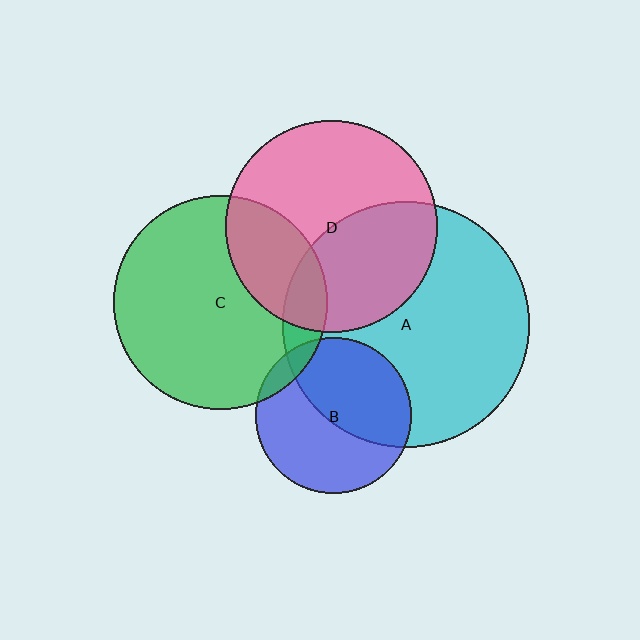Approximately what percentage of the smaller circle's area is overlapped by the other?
Approximately 10%.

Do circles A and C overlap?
Yes.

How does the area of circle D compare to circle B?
Approximately 1.9 times.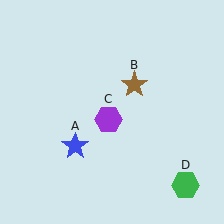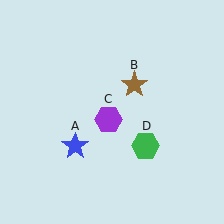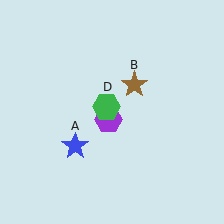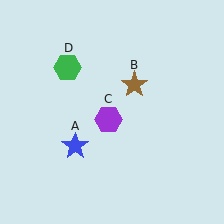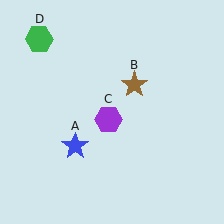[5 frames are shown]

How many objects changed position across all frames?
1 object changed position: green hexagon (object D).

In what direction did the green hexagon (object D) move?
The green hexagon (object D) moved up and to the left.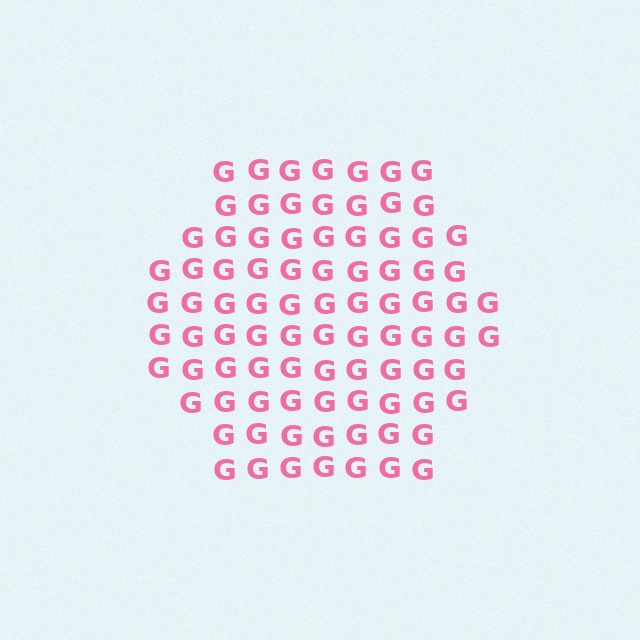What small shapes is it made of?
It is made of small letter G's.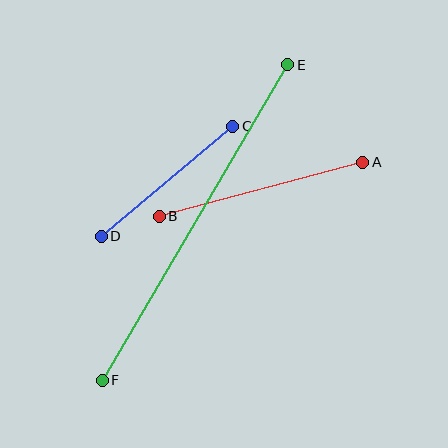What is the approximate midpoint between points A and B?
The midpoint is at approximately (261, 189) pixels.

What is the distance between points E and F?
The distance is approximately 366 pixels.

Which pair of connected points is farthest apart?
Points E and F are farthest apart.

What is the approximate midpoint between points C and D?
The midpoint is at approximately (167, 181) pixels.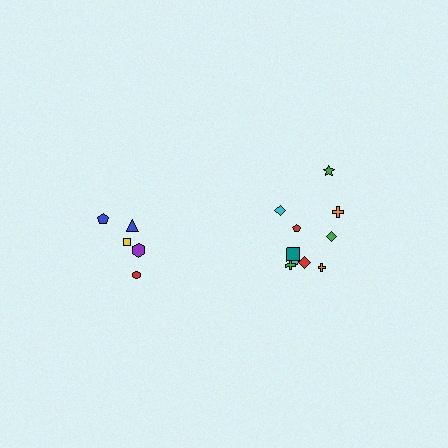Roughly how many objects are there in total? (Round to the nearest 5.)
Roughly 15 objects in total.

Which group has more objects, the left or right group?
The right group.